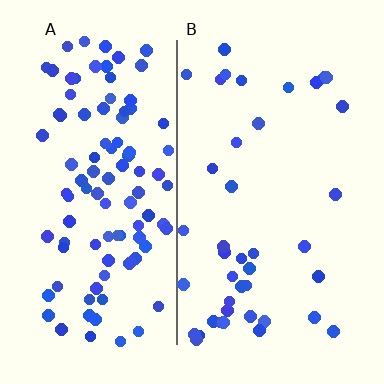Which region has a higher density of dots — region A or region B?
A (the left).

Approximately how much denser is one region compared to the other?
Approximately 2.4× — region A over region B.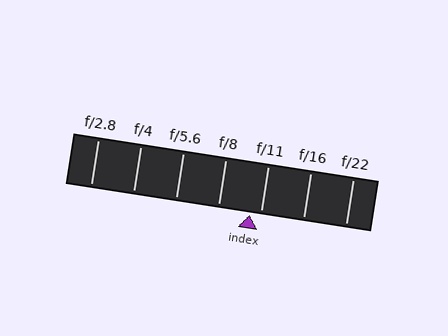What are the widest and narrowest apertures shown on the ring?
The widest aperture shown is f/2.8 and the narrowest is f/22.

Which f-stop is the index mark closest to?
The index mark is closest to f/11.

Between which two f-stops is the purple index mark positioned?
The index mark is between f/8 and f/11.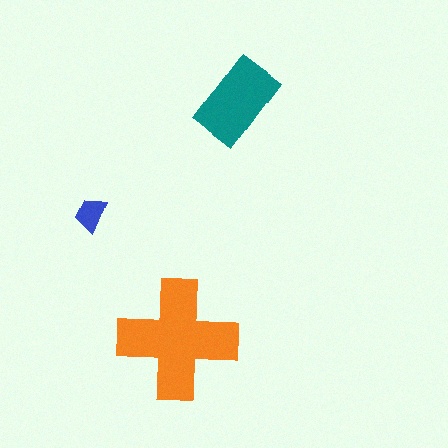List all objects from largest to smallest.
The orange cross, the teal rectangle, the blue trapezoid.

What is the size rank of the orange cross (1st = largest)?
1st.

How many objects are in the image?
There are 3 objects in the image.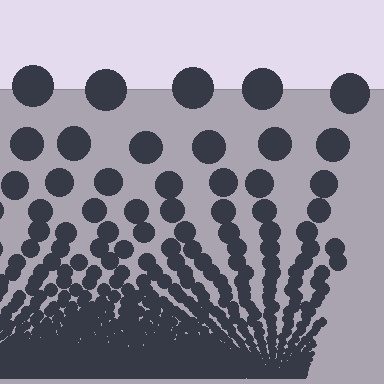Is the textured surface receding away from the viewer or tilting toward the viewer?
The surface appears to tilt toward the viewer. Texture elements get larger and sparser toward the top.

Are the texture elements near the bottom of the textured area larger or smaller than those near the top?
Smaller. The gradient is inverted — elements near the bottom are smaller and denser.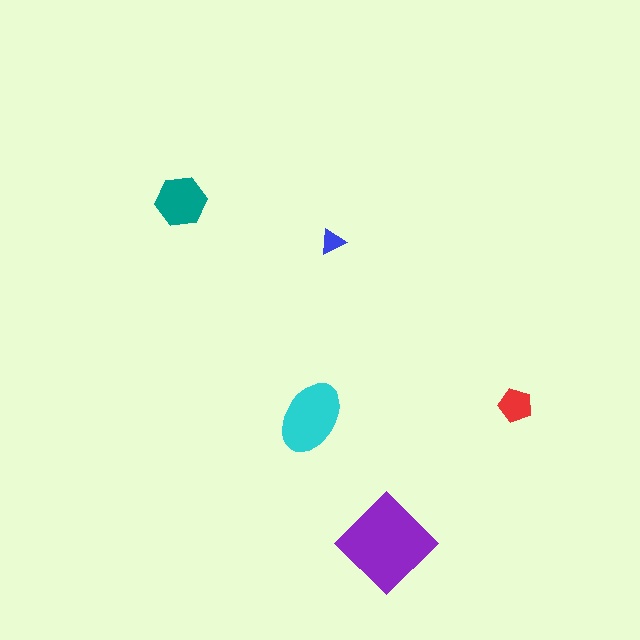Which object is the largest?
The purple diamond.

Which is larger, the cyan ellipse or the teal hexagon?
The cyan ellipse.